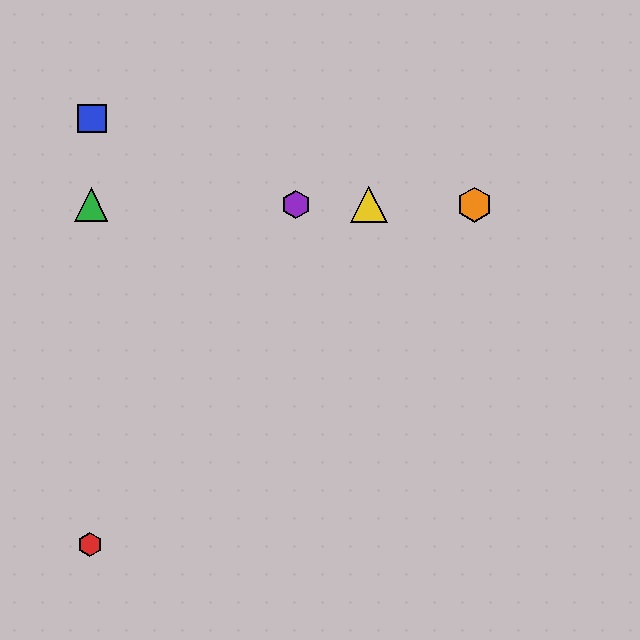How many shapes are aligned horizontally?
4 shapes (the green triangle, the yellow triangle, the purple hexagon, the orange hexagon) are aligned horizontally.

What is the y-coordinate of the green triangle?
The green triangle is at y≈205.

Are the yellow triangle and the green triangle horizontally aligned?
Yes, both are at y≈205.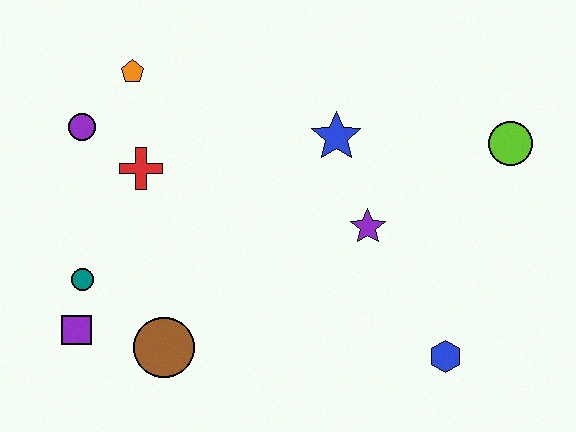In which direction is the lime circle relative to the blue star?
The lime circle is to the right of the blue star.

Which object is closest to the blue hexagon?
The purple star is closest to the blue hexagon.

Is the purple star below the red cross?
Yes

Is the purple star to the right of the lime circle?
No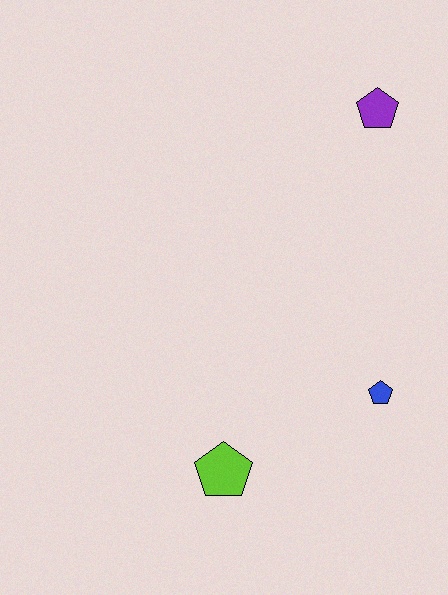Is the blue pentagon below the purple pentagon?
Yes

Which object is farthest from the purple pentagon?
The lime pentagon is farthest from the purple pentagon.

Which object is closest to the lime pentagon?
The blue pentagon is closest to the lime pentagon.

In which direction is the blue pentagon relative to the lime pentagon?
The blue pentagon is to the right of the lime pentagon.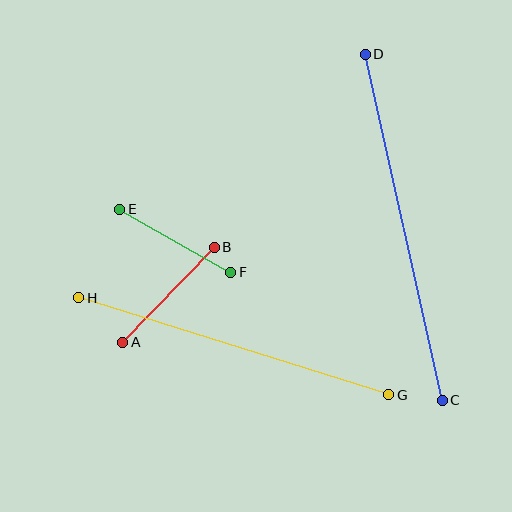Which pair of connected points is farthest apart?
Points C and D are farthest apart.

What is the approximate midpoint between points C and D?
The midpoint is at approximately (404, 227) pixels.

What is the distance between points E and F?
The distance is approximately 128 pixels.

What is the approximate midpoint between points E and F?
The midpoint is at approximately (175, 241) pixels.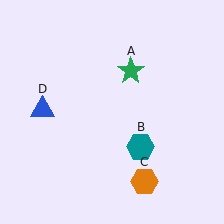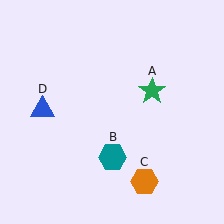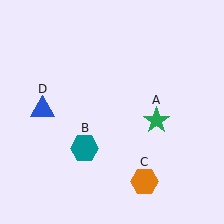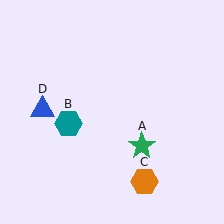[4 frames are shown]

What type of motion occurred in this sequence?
The green star (object A), teal hexagon (object B) rotated clockwise around the center of the scene.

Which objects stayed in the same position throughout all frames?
Orange hexagon (object C) and blue triangle (object D) remained stationary.